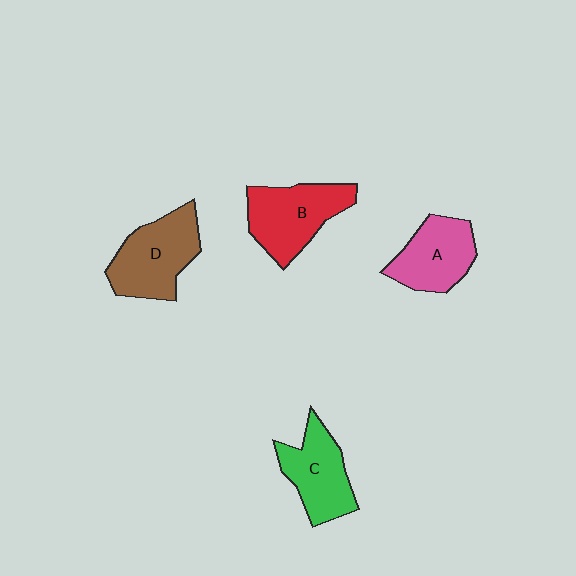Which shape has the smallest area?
Shape A (pink).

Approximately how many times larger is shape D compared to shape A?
Approximately 1.2 times.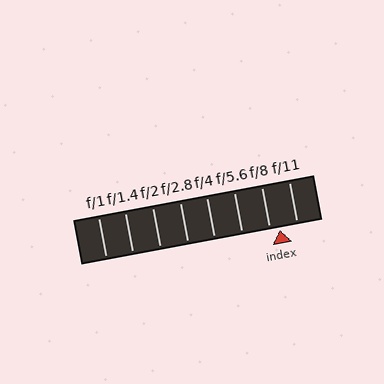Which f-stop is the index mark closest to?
The index mark is closest to f/8.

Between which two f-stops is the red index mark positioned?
The index mark is between f/8 and f/11.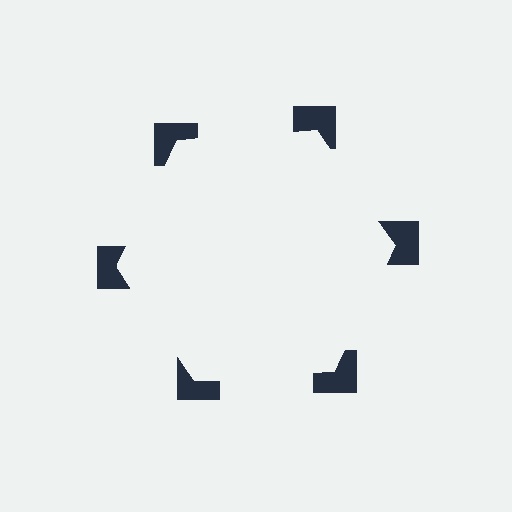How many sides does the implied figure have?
6 sides.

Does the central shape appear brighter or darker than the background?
It typically appears slightly brighter than the background, even though no actual brightness change is drawn.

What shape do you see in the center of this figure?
An illusory hexagon — its edges are inferred from the aligned wedge cuts in the notched squares, not physically drawn.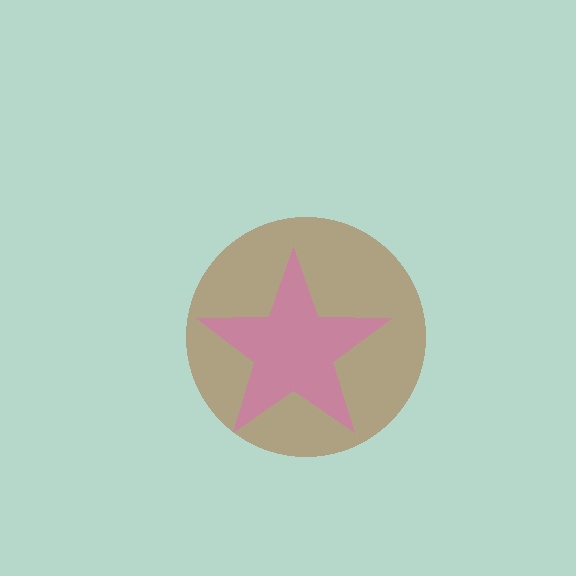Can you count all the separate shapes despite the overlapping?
Yes, there are 2 separate shapes.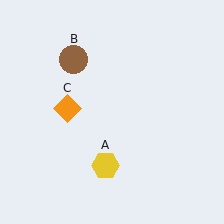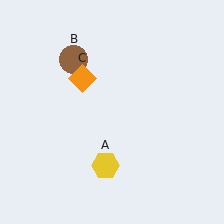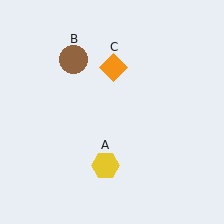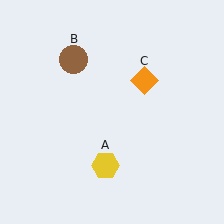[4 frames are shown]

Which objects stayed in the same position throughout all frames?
Yellow hexagon (object A) and brown circle (object B) remained stationary.